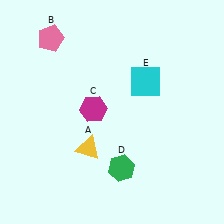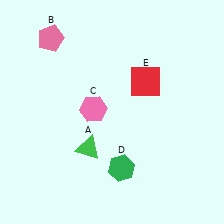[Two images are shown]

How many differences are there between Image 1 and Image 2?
There are 3 differences between the two images.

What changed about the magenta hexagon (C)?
In Image 1, C is magenta. In Image 2, it changed to pink.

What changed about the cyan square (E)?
In Image 1, E is cyan. In Image 2, it changed to red.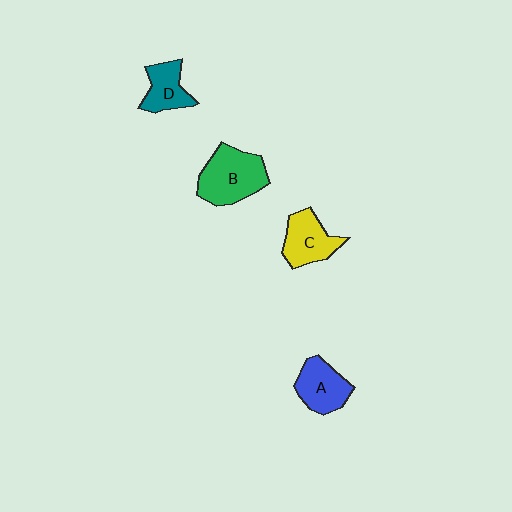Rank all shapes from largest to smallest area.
From largest to smallest: B (green), C (yellow), A (blue), D (teal).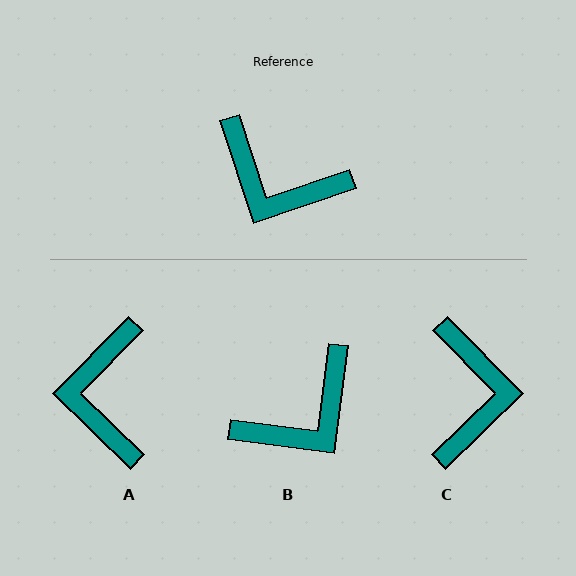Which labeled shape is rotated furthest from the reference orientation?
C, about 116 degrees away.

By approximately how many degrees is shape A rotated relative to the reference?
Approximately 63 degrees clockwise.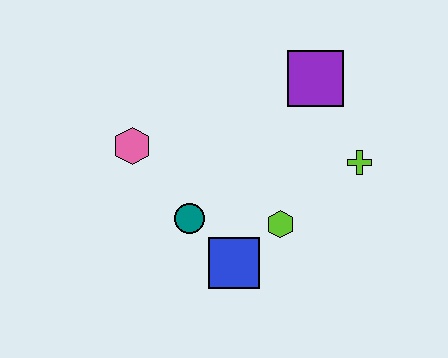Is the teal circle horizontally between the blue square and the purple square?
No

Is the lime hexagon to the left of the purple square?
Yes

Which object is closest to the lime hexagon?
The blue square is closest to the lime hexagon.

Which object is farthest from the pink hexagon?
The lime cross is farthest from the pink hexagon.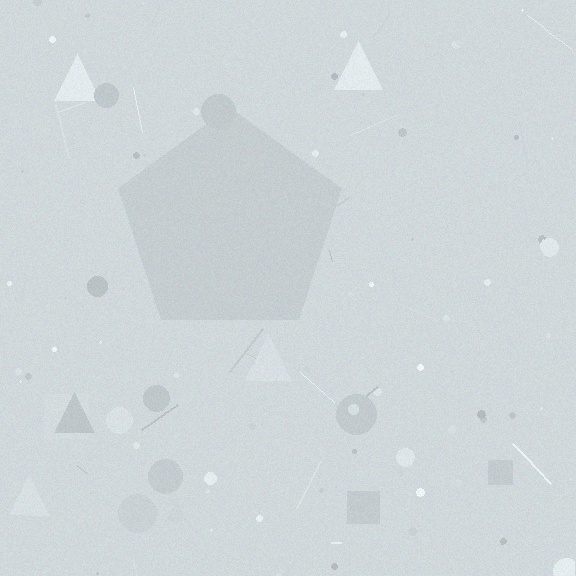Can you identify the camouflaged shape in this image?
The camouflaged shape is a pentagon.